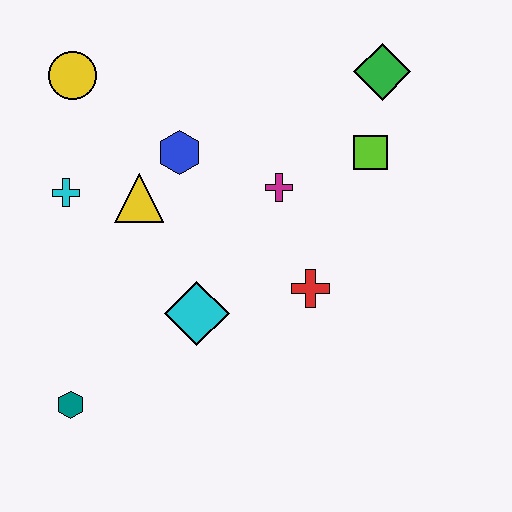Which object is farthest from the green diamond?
The teal hexagon is farthest from the green diamond.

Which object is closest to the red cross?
The magenta cross is closest to the red cross.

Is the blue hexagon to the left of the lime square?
Yes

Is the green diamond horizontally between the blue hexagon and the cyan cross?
No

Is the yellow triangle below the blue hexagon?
Yes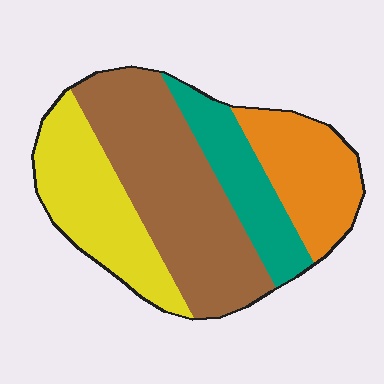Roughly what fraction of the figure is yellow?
Yellow covers roughly 25% of the figure.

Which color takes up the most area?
Brown, at roughly 40%.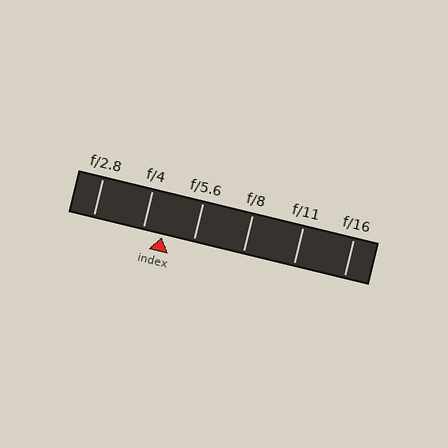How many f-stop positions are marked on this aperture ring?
There are 6 f-stop positions marked.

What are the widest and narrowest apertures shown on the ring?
The widest aperture shown is f/2.8 and the narrowest is f/16.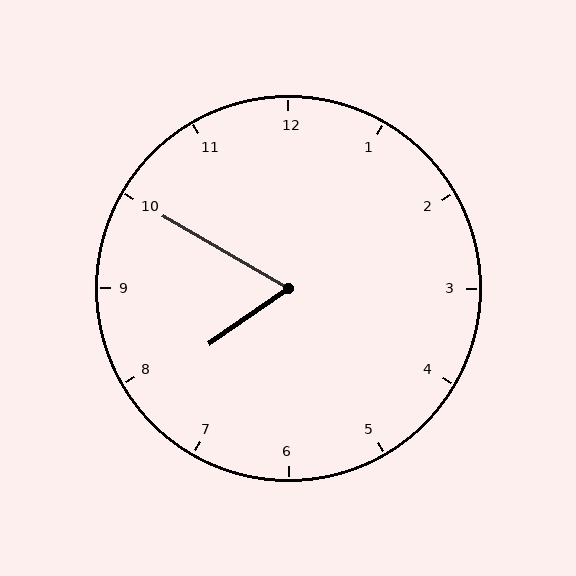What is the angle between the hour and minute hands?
Approximately 65 degrees.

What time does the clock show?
7:50.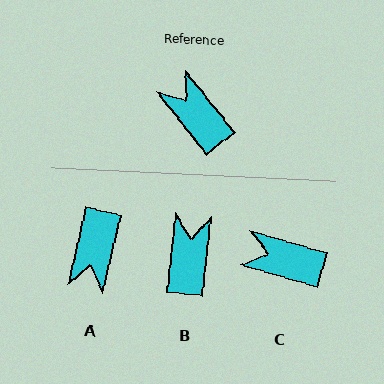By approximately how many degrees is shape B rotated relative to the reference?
Approximately 45 degrees clockwise.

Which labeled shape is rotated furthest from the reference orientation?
A, about 129 degrees away.